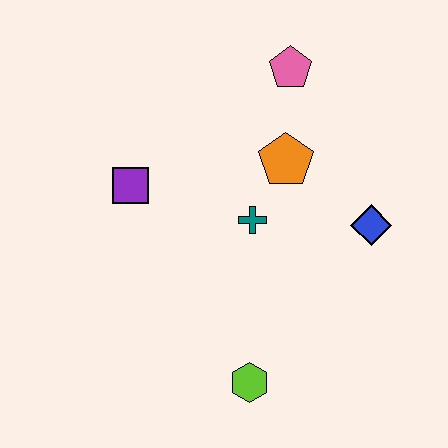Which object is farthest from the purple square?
The blue diamond is farthest from the purple square.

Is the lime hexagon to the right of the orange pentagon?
No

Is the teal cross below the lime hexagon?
No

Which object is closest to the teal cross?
The orange pentagon is closest to the teal cross.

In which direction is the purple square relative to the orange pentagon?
The purple square is to the left of the orange pentagon.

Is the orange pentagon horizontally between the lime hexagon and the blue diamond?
Yes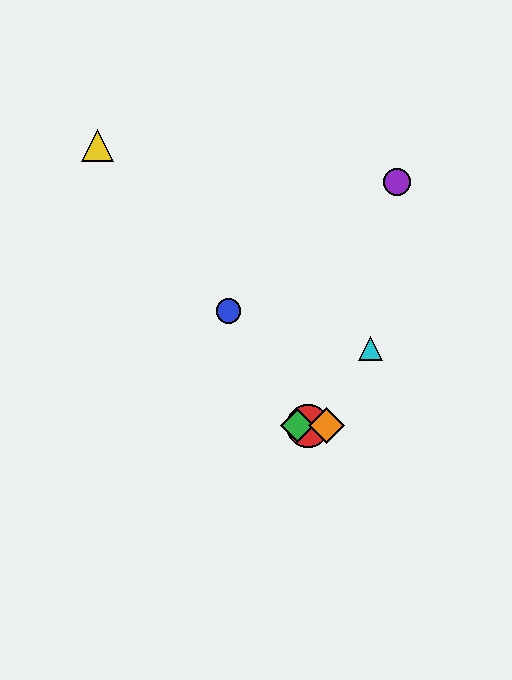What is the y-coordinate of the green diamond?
The green diamond is at y≈426.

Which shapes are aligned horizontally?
The red circle, the green diamond, the orange diamond are aligned horizontally.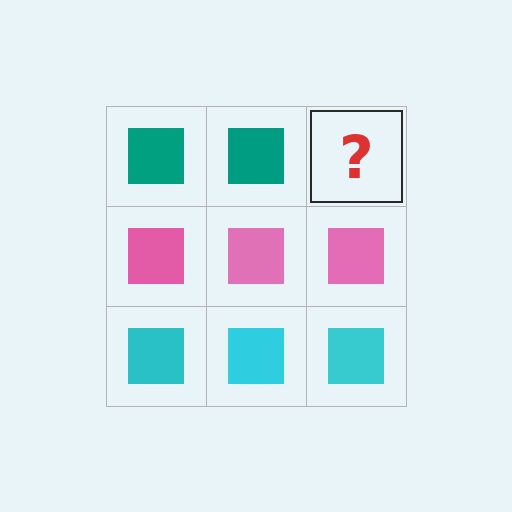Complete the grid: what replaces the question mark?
The question mark should be replaced with a teal square.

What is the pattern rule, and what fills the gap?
The rule is that each row has a consistent color. The gap should be filled with a teal square.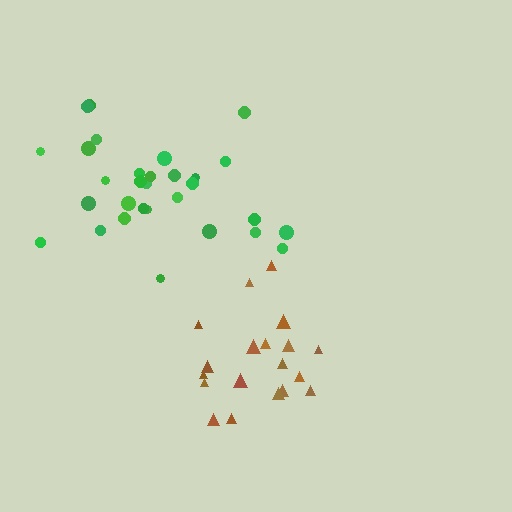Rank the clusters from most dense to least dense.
brown, green.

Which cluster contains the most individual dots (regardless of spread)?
Green (30).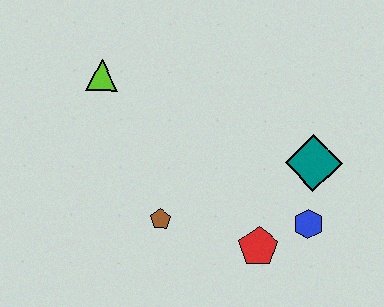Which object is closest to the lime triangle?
The brown pentagon is closest to the lime triangle.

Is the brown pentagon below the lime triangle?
Yes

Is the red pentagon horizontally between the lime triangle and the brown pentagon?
No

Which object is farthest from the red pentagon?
The lime triangle is farthest from the red pentagon.